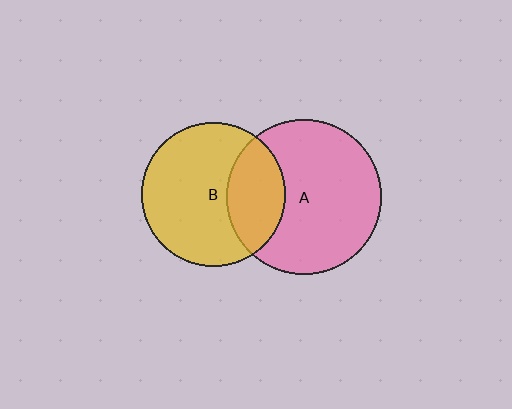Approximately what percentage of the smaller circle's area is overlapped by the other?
Approximately 30%.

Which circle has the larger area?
Circle A (pink).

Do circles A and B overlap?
Yes.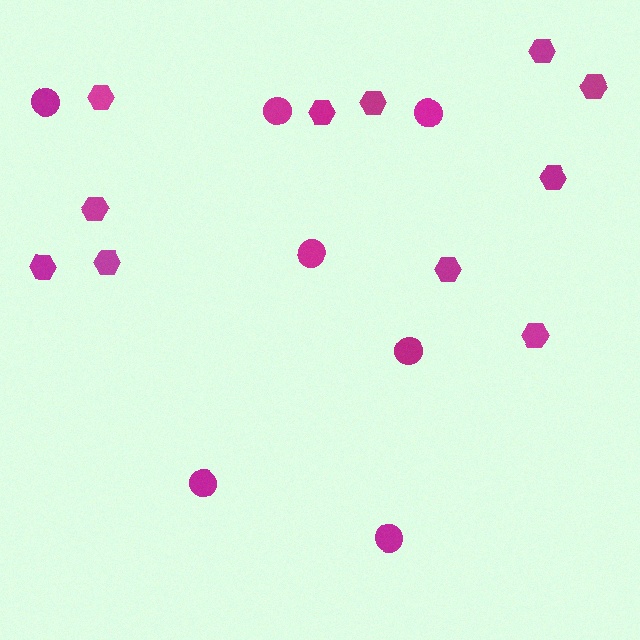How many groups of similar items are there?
There are 2 groups: one group of circles (7) and one group of hexagons (11).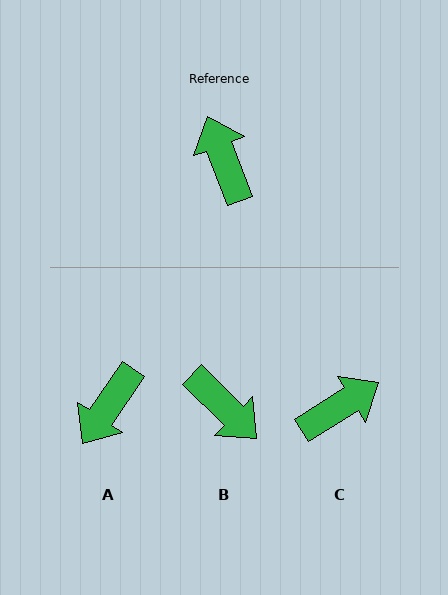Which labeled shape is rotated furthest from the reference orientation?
B, about 156 degrees away.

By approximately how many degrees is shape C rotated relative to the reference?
Approximately 79 degrees clockwise.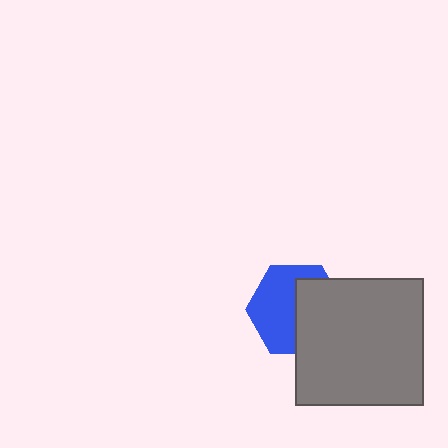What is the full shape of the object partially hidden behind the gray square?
The partially hidden object is a blue hexagon.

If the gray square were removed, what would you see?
You would see the complete blue hexagon.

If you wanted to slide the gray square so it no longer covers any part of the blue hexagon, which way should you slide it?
Slide it right — that is the most direct way to separate the two shapes.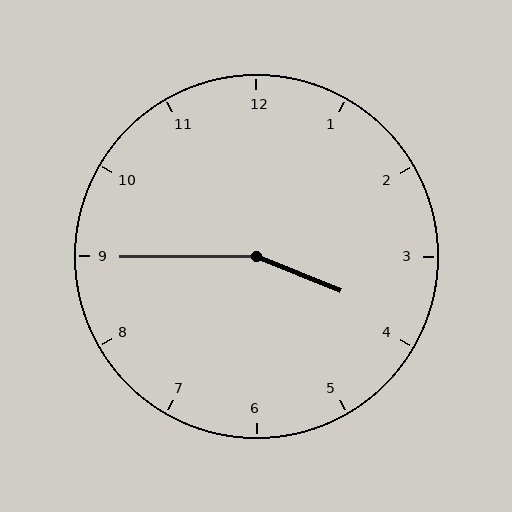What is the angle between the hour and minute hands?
Approximately 158 degrees.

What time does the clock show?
3:45.